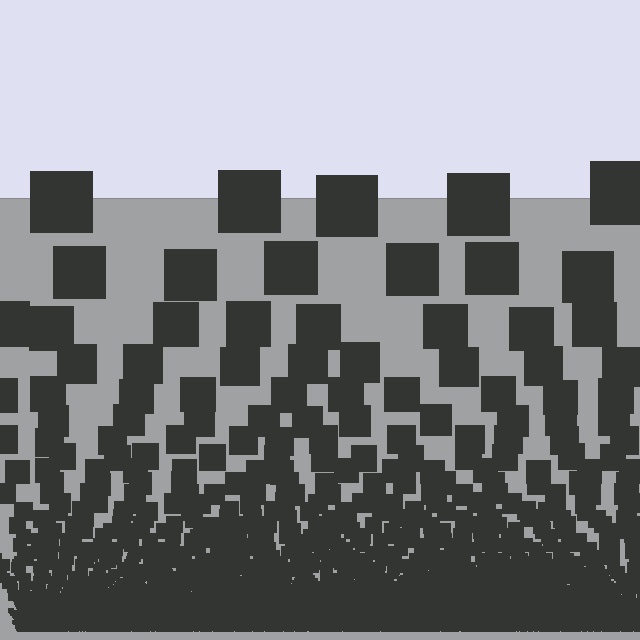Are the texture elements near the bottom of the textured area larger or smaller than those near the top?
Smaller. The gradient is inverted — elements near the bottom are smaller and denser.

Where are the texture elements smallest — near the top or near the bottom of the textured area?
Near the bottom.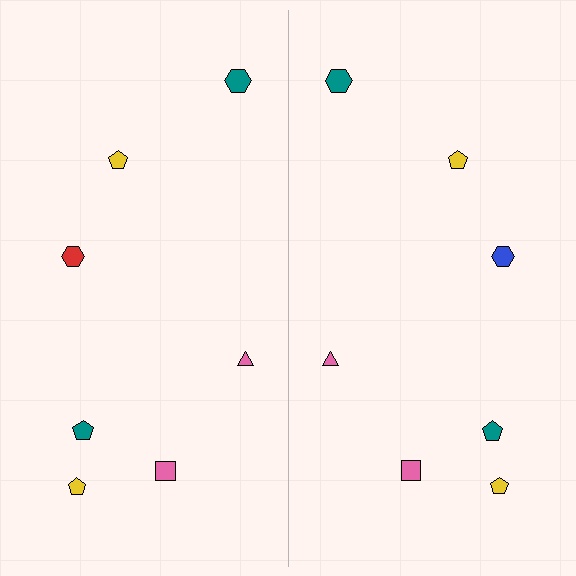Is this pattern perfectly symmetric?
No, the pattern is not perfectly symmetric. The blue hexagon on the right side breaks the symmetry — its mirror counterpart is red.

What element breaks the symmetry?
The blue hexagon on the right side breaks the symmetry — its mirror counterpart is red.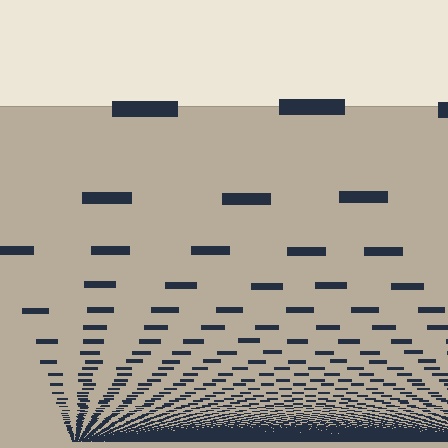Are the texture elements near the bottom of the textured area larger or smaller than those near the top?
Smaller. The gradient is inverted — elements near the bottom are smaller and denser.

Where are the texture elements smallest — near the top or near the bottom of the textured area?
Near the bottom.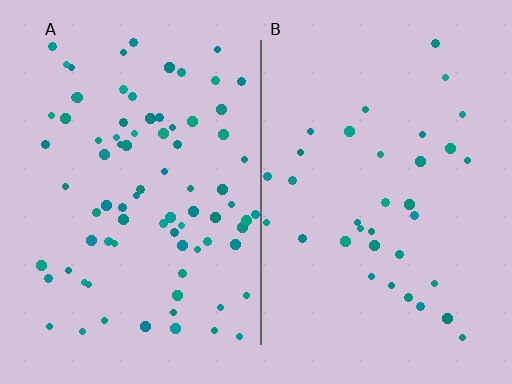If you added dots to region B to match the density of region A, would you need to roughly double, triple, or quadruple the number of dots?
Approximately double.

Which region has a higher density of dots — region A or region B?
A (the left).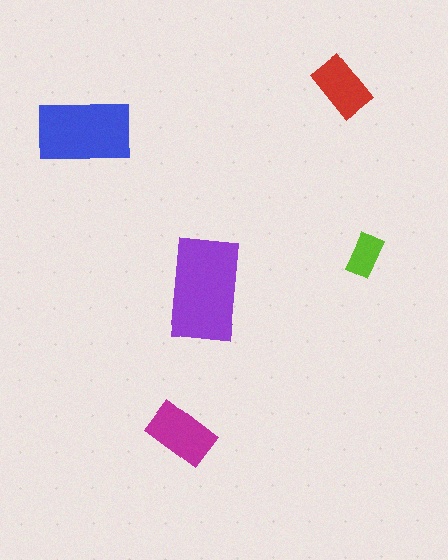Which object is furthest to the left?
The blue rectangle is leftmost.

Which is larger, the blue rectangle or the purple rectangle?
The purple one.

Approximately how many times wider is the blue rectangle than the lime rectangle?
About 2 times wider.